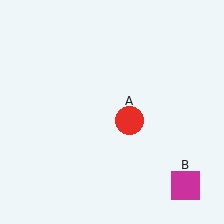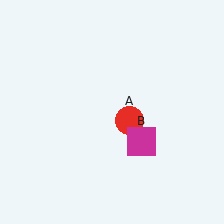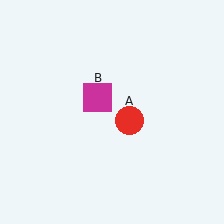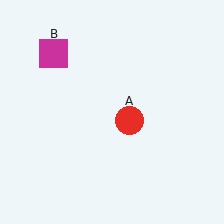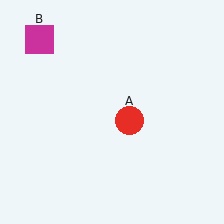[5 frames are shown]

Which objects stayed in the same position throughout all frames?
Red circle (object A) remained stationary.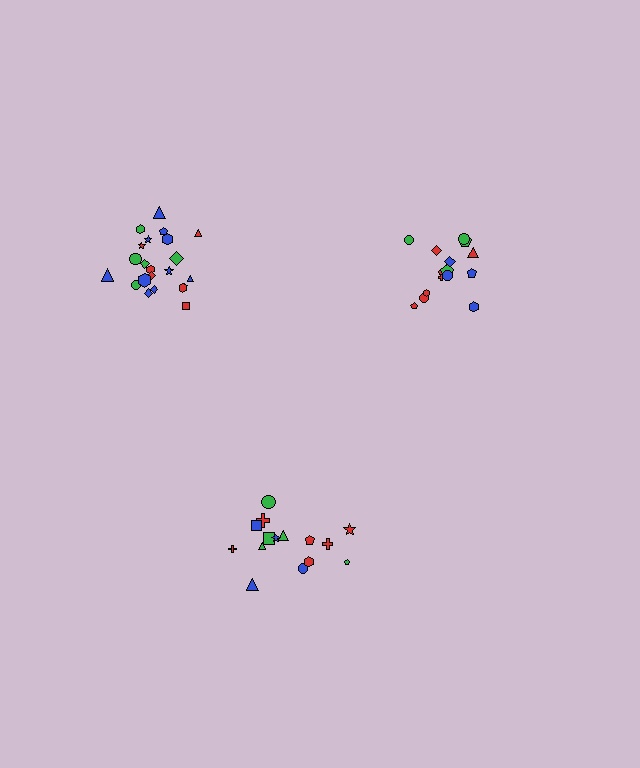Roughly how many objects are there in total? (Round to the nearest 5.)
Roughly 50 objects in total.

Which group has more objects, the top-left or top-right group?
The top-left group.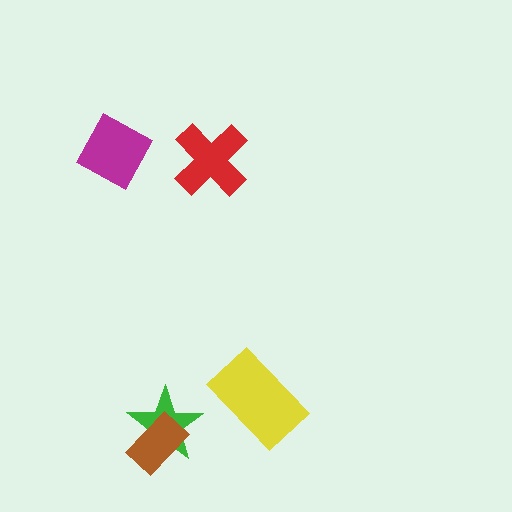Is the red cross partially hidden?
No, no other shape covers it.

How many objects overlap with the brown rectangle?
1 object overlaps with the brown rectangle.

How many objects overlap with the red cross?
0 objects overlap with the red cross.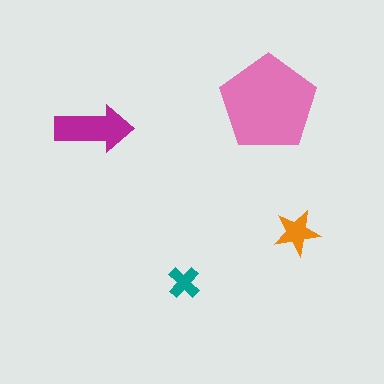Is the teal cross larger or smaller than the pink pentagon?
Smaller.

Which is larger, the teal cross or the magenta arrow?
The magenta arrow.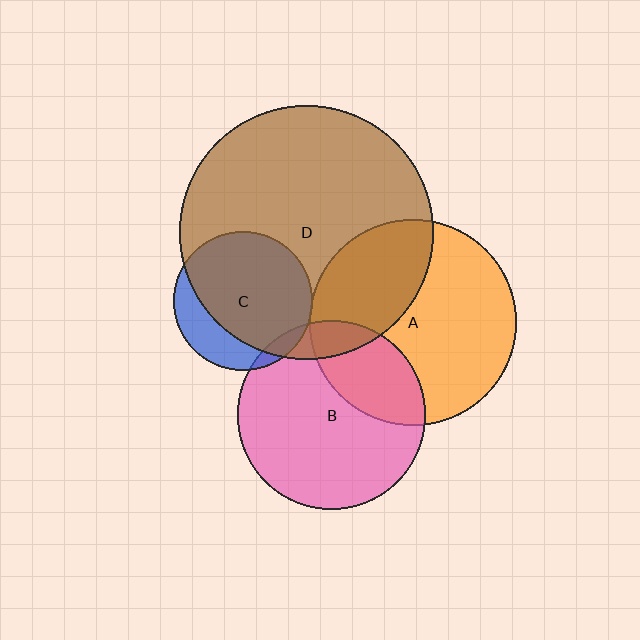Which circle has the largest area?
Circle D (brown).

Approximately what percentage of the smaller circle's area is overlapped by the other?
Approximately 5%.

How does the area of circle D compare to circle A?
Approximately 1.5 times.